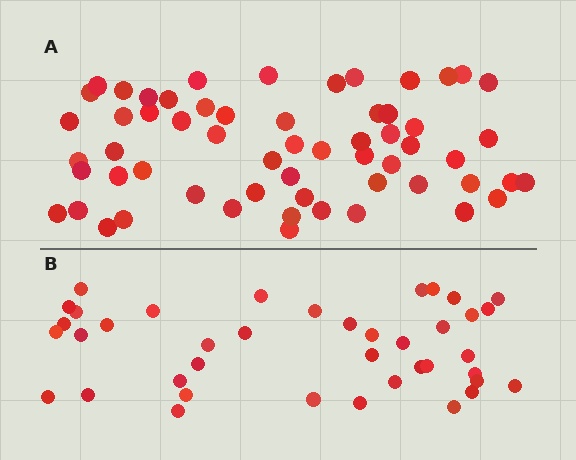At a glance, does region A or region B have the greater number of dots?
Region A (the top region) has more dots.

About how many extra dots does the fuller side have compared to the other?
Region A has approximately 20 more dots than region B.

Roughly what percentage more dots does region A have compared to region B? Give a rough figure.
About 50% more.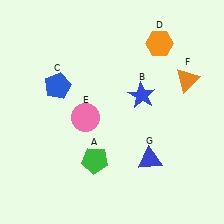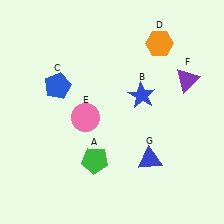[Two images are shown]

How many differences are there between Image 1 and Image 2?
There is 1 difference between the two images.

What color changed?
The triangle (F) changed from orange in Image 1 to purple in Image 2.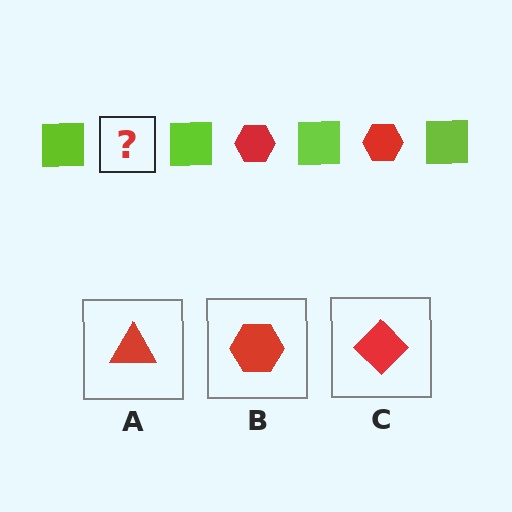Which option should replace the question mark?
Option B.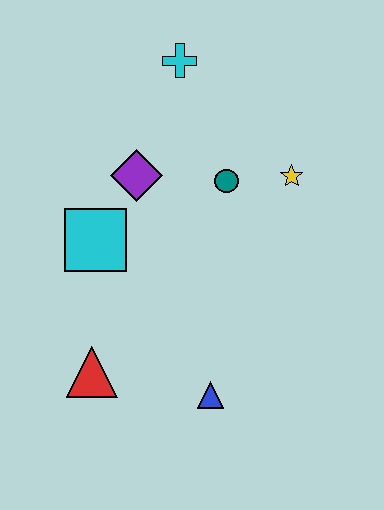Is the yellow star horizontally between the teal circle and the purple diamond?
No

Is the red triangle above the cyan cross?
No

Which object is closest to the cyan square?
The purple diamond is closest to the cyan square.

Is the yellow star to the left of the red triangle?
No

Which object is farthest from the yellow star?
The red triangle is farthest from the yellow star.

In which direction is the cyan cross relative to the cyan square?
The cyan cross is above the cyan square.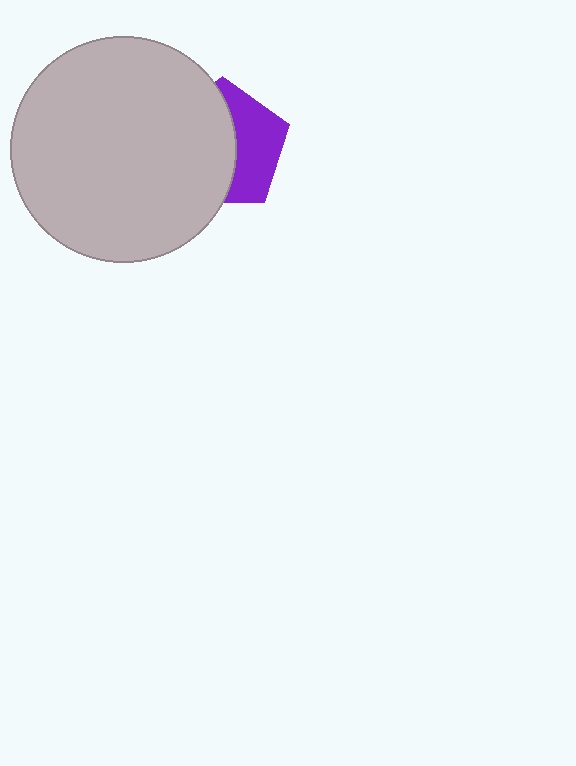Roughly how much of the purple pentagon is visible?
A small part of it is visible (roughly 42%).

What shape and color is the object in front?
The object in front is a light gray circle.